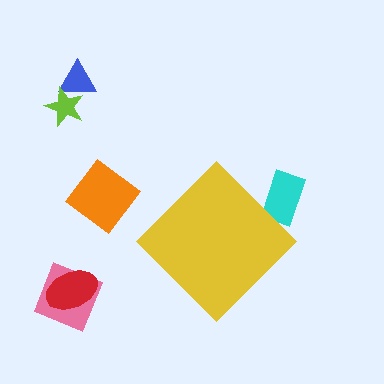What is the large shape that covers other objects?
A yellow diamond.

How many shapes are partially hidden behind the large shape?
1 shape is partially hidden.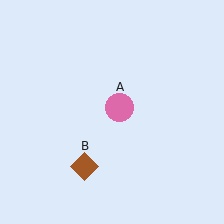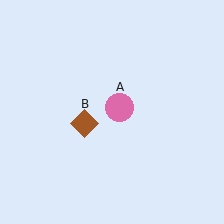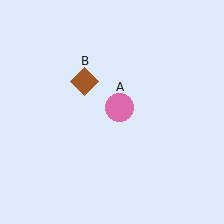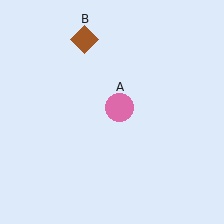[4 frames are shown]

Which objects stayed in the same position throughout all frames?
Pink circle (object A) remained stationary.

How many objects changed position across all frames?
1 object changed position: brown diamond (object B).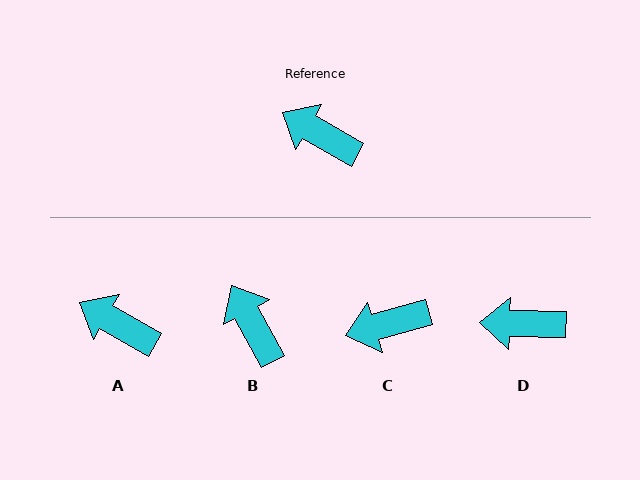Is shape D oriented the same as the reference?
No, it is off by about 28 degrees.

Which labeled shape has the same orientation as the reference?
A.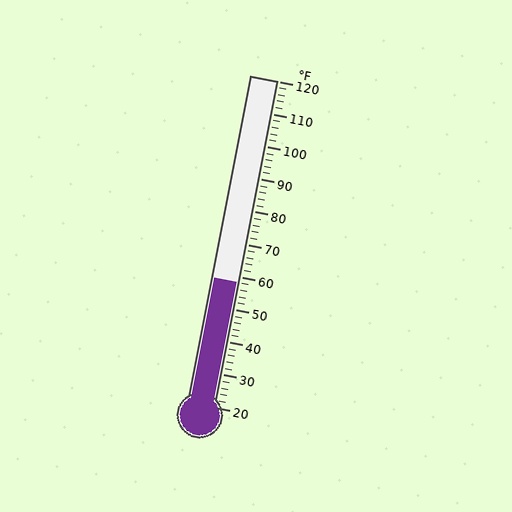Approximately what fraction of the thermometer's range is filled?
The thermometer is filled to approximately 40% of its range.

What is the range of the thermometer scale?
The thermometer scale ranges from 20°F to 120°F.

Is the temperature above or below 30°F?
The temperature is above 30°F.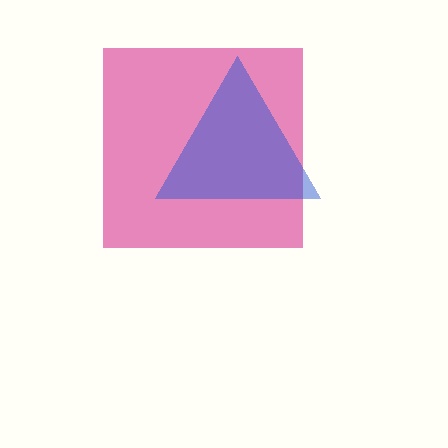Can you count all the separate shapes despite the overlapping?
Yes, there are 2 separate shapes.